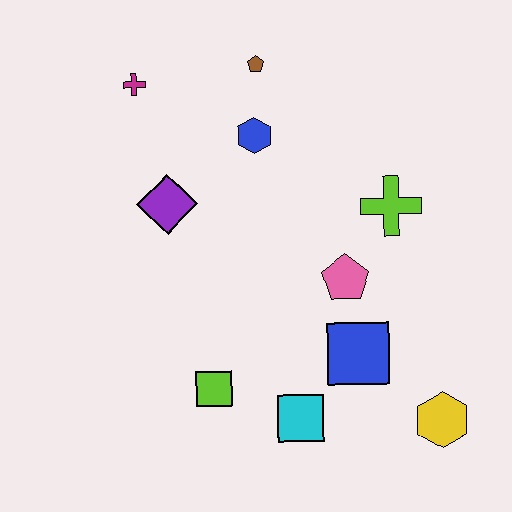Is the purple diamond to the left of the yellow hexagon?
Yes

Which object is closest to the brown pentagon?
The blue hexagon is closest to the brown pentagon.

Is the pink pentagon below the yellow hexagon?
No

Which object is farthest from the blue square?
The magenta cross is farthest from the blue square.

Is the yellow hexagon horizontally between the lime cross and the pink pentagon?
No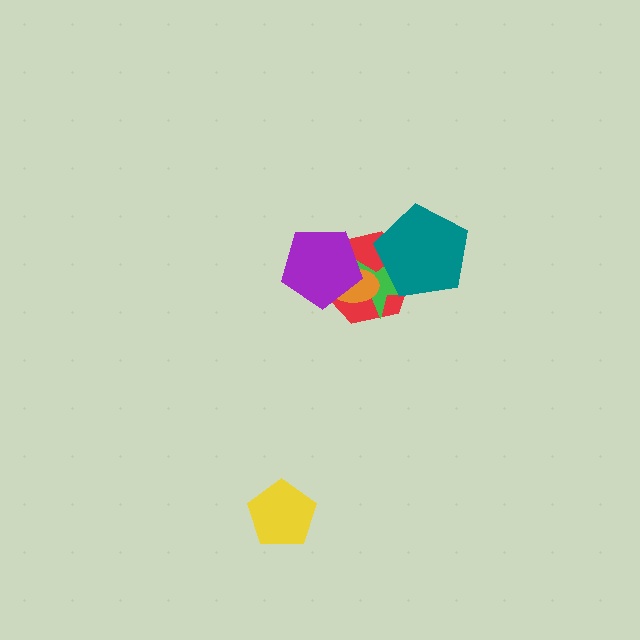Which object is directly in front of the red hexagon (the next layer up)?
The green star is directly in front of the red hexagon.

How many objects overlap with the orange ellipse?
3 objects overlap with the orange ellipse.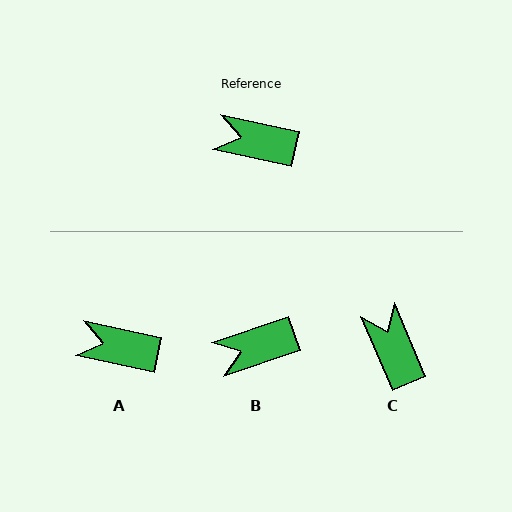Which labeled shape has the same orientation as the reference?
A.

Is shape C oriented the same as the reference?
No, it is off by about 55 degrees.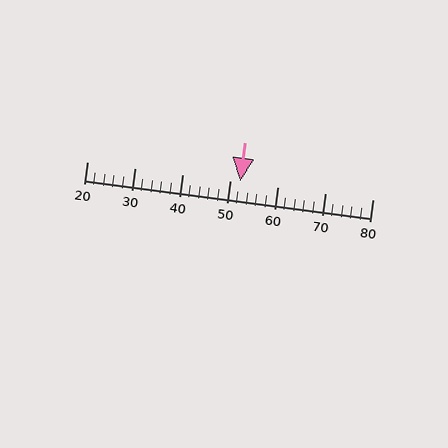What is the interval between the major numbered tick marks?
The major tick marks are spaced 10 units apart.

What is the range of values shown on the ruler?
The ruler shows values from 20 to 80.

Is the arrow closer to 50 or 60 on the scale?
The arrow is closer to 50.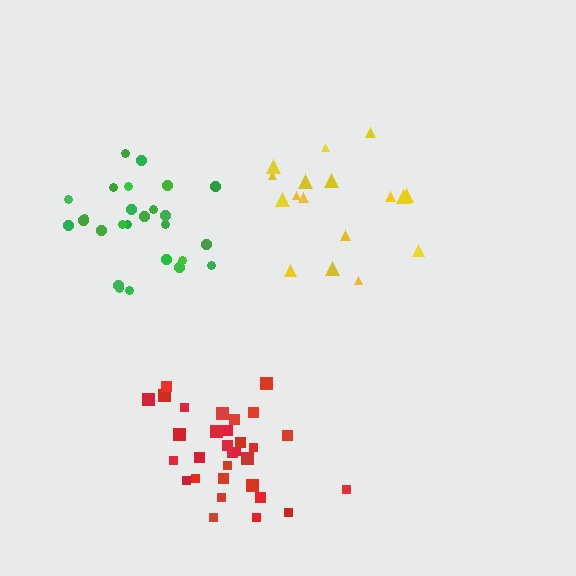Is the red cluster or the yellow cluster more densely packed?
Red.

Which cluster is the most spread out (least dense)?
Yellow.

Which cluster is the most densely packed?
Red.